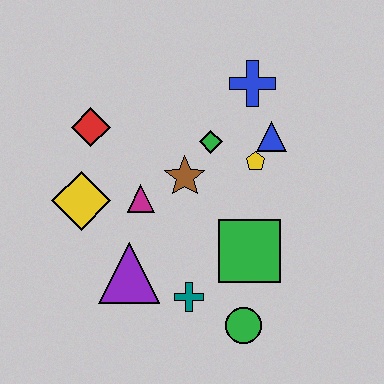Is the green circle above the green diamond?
No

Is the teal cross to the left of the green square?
Yes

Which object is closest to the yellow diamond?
The magenta triangle is closest to the yellow diamond.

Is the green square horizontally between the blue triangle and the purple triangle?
Yes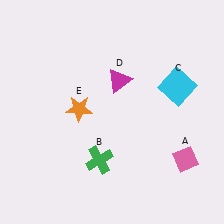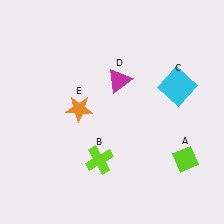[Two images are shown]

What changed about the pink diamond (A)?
In Image 1, A is pink. In Image 2, it changed to lime.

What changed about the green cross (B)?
In Image 1, B is green. In Image 2, it changed to lime.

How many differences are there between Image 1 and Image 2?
There are 2 differences between the two images.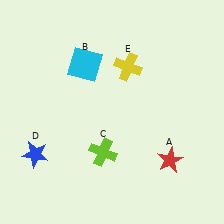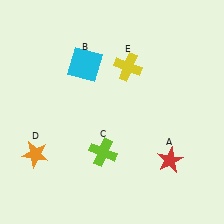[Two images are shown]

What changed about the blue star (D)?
In Image 1, D is blue. In Image 2, it changed to orange.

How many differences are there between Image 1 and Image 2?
There is 1 difference between the two images.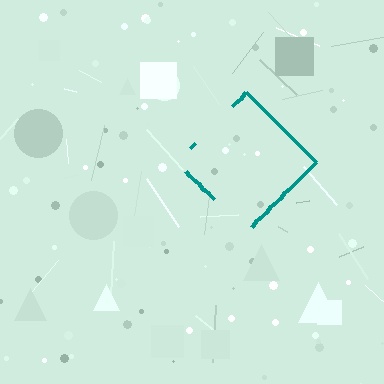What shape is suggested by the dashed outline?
The dashed outline suggests a diamond.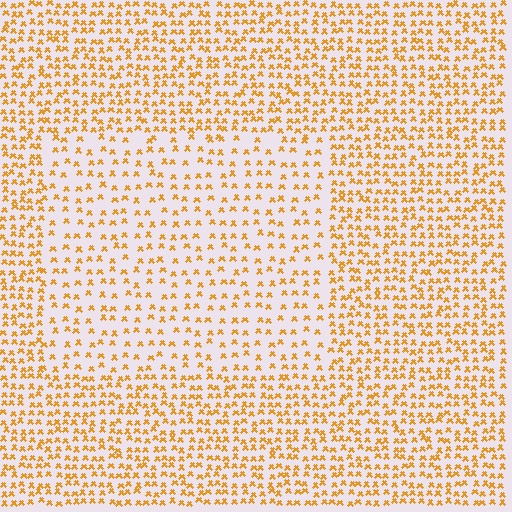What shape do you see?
I see a rectangle.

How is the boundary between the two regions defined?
The boundary is defined by a change in element density (approximately 1.8x ratio). All elements are the same color, size, and shape.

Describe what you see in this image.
The image contains small orange elements arranged at two different densities. A rectangle-shaped region is visible where the elements are less densely packed than the surrounding area.